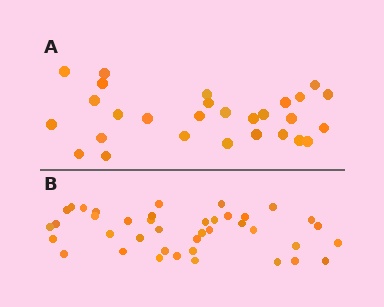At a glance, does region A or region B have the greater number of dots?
Region B (the bottom region) has more dots.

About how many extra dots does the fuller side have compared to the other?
Region B has roughly 12 or so more dots than region A.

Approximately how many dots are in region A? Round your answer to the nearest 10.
About 30 dots. (The exact count is 28, which rounds to 30.)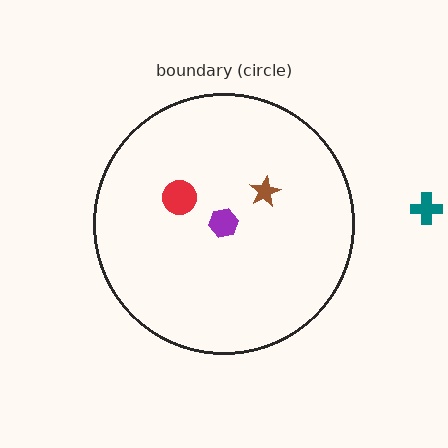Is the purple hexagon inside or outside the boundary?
Inside.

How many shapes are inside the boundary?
3 inside, 1 outside.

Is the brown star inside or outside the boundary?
Inside.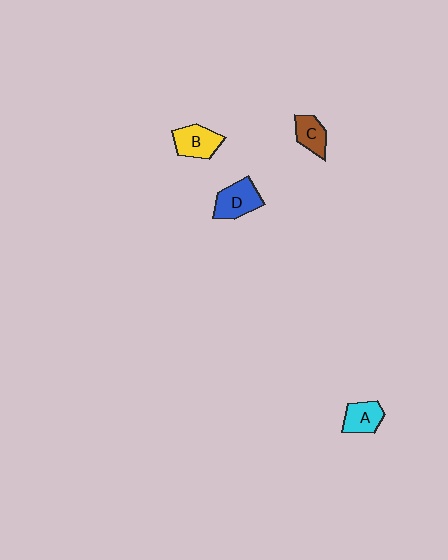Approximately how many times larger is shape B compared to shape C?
Approximately 1.3 times.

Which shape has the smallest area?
Shape C (brown).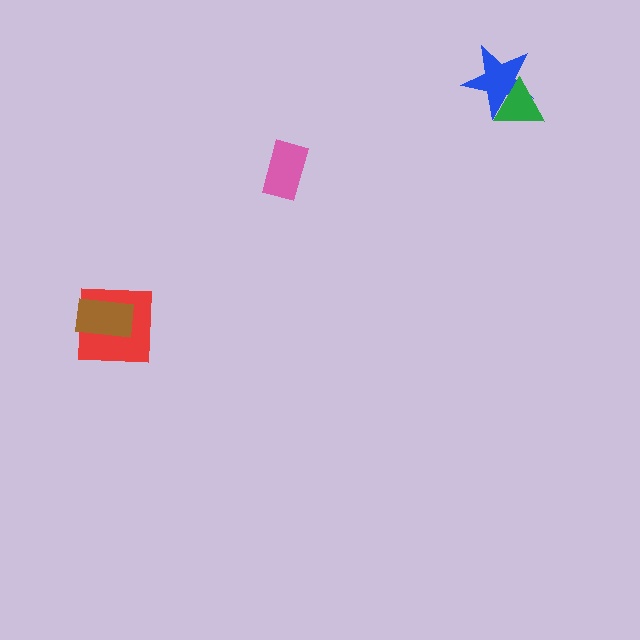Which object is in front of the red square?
The brown rectangle is in front of the red square.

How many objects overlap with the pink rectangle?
0 objects overlap with the pink rectangle.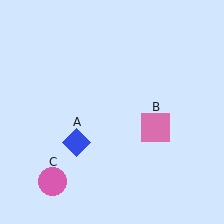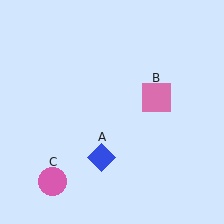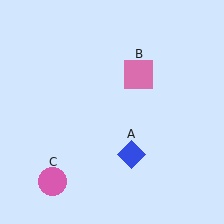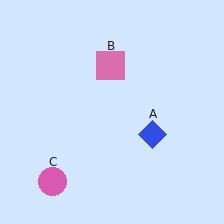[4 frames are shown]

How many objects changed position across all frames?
2 objects changed position: blue diamond (object A), pink square (object B).